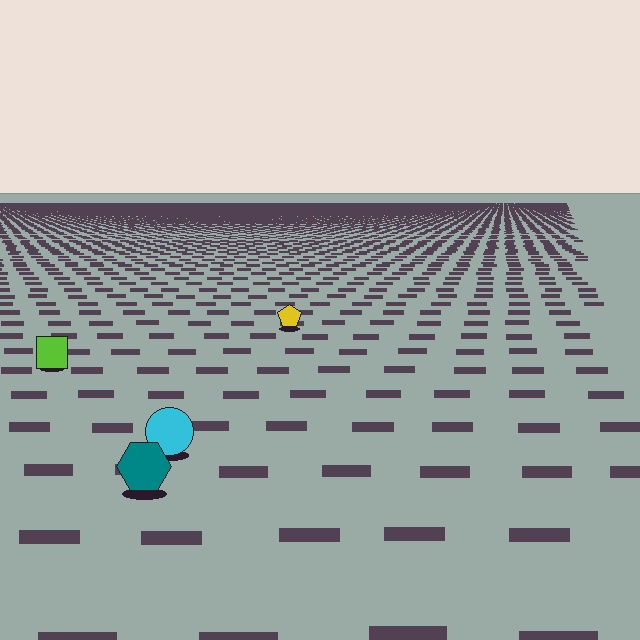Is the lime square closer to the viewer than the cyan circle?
No. The cyan circle is closer — you can tell from the texture gradient: the ground texture is coarser near it.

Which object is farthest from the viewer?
The yellow pentagon is farthest from the viewer. It appears smaller and the ground texture around it is denser.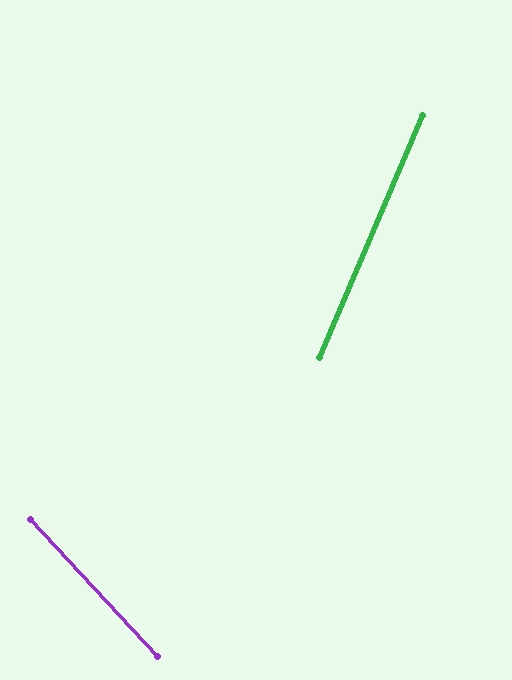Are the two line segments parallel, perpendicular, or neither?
Neither parallel nor perpendicular — they differ by about 66°.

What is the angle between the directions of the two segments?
Approximately 66 degrees.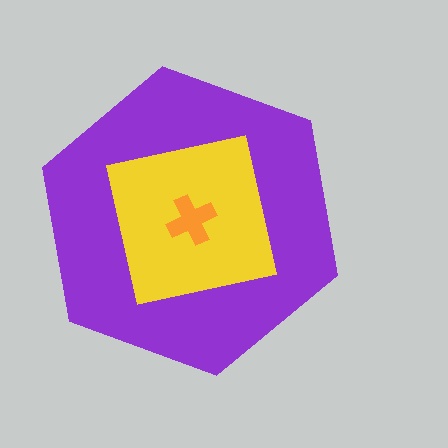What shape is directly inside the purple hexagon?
The yellow square.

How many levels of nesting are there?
3.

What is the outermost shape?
The purple hexagon.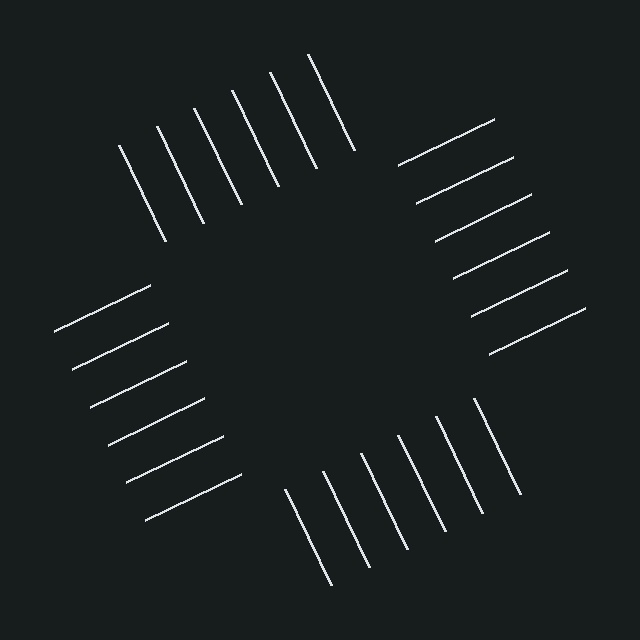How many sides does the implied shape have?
4 sides — the line-ends trace a square.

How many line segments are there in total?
24 — 6 along each of the 4 edges.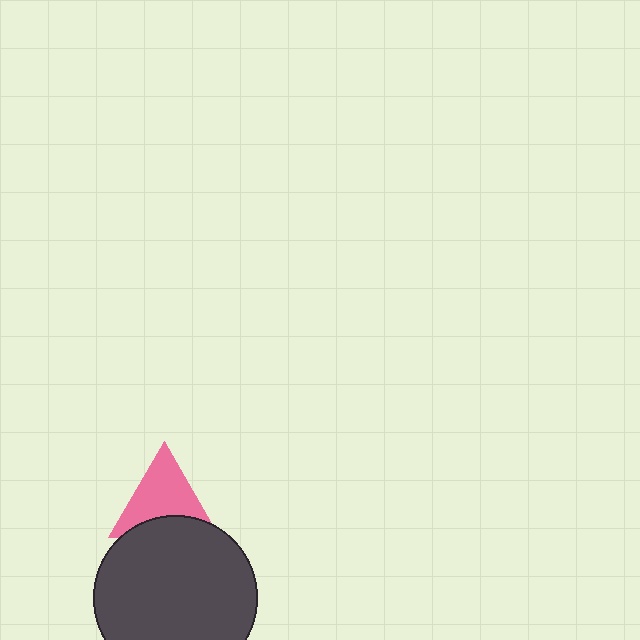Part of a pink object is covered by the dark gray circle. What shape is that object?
It is a triangle.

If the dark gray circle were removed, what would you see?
You would see the complete pink triangle.